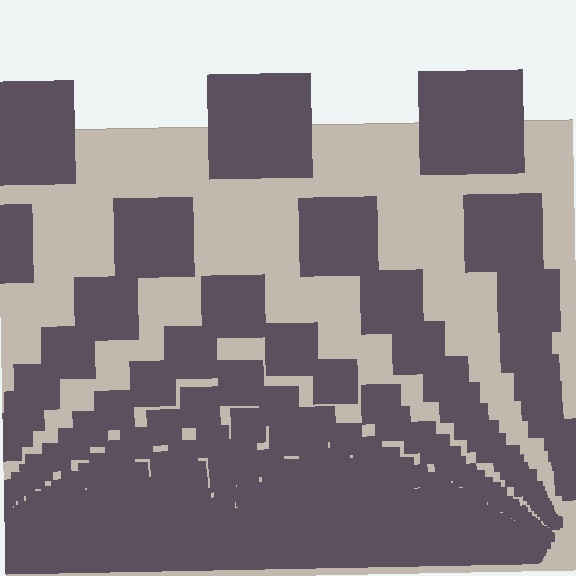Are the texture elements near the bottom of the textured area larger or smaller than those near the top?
Smaller. The gradient is inverted — elements near the bottom are smaller and denser.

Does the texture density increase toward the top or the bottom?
Density increases toward the bottom.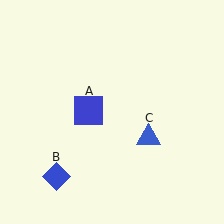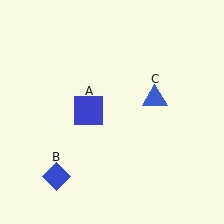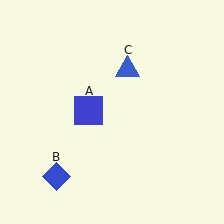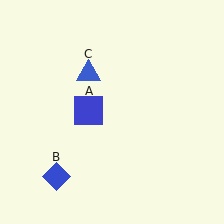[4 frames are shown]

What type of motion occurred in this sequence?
The blue triangle (object C) rotated counterclockwise around the center of the scene.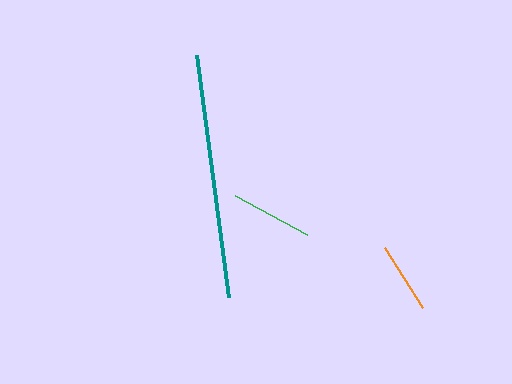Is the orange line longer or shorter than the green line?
The green line is longer than the orange line.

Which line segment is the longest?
The teal line is the longest at approximately 244 pixels.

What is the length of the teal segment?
The teal segment is approximately 244 pixels long.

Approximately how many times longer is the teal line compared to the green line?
The teal line is approximately 3.0 times the length of the green line.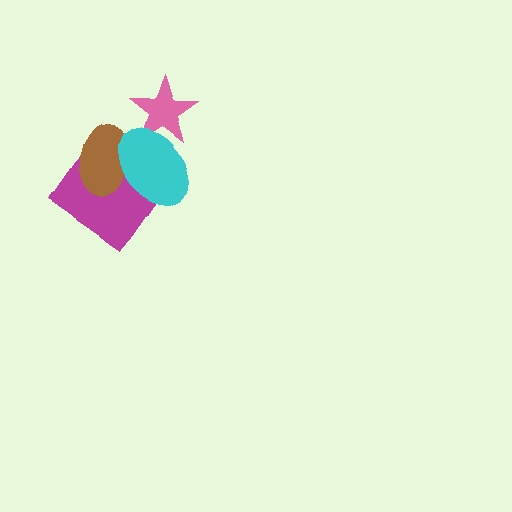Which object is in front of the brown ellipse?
The cyan ellipse is in front of the brown ellipse.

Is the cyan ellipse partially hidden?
No, no other shape covers it.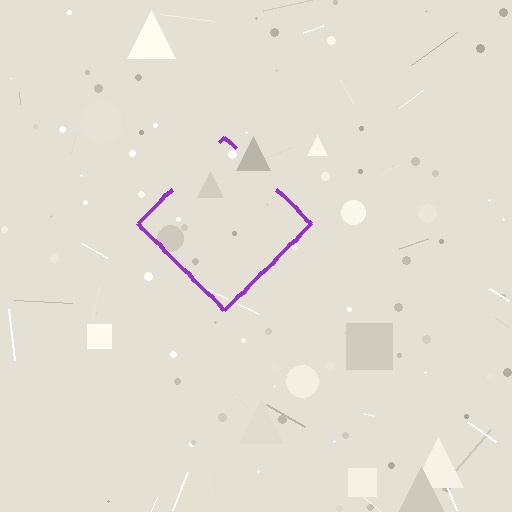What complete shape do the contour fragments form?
The contour fragments form a diamond.